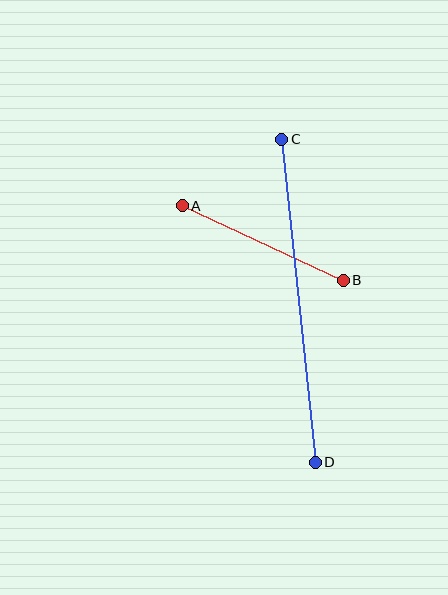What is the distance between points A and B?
The distance is approximately 177 pixels.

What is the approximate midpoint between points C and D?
The midpoint is at approximately (299, 301) pixels.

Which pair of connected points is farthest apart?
Points C and D are farthest apart.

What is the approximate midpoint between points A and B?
The midpoint is at approximately (263, 243) pixels.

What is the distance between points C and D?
The distance is approximately 325 pixels.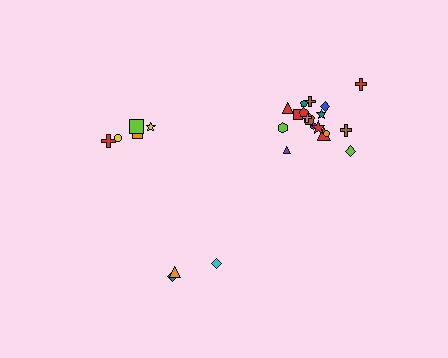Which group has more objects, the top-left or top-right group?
The top-right group.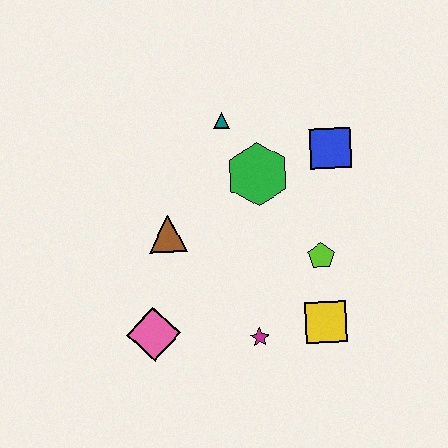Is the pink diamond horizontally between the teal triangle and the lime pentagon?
No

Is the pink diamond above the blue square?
No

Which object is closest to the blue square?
The green hexagon is closest to the blue square.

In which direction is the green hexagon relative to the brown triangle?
The green hexagon is to the right of the brown triangle.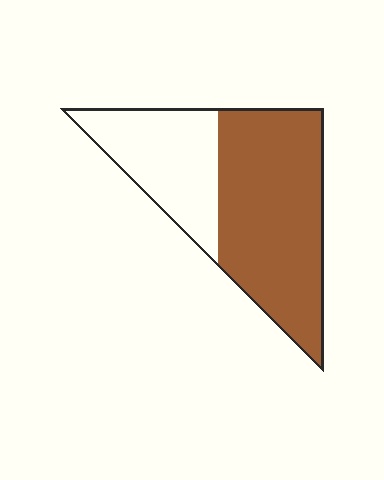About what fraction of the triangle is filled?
About five eighths (5/8).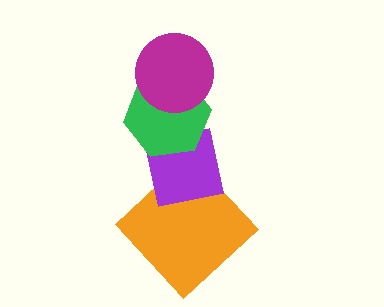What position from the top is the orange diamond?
The orange diamond is 4th from the top.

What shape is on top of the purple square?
The green hexagon is on top of the purple square.